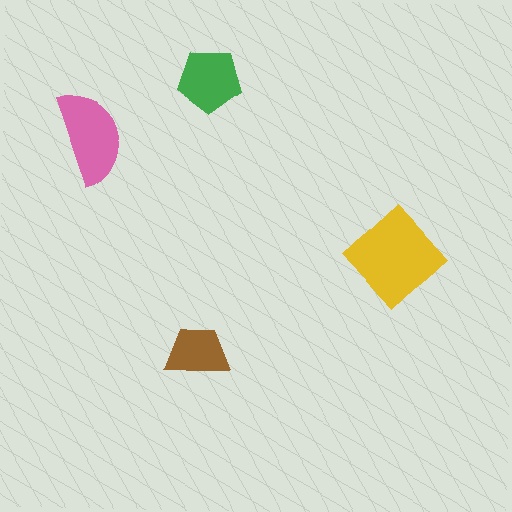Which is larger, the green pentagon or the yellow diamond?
The yellow diamond.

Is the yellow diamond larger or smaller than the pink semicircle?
Larger.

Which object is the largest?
The yellow diamond.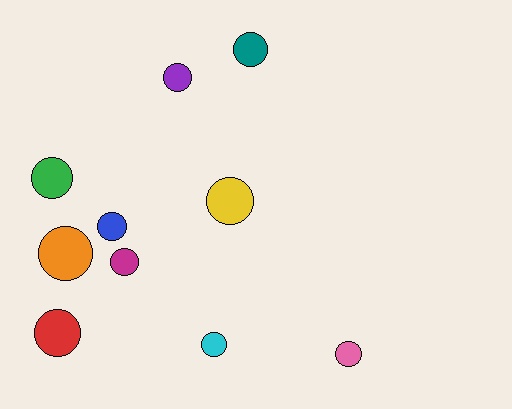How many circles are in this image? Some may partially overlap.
There are 10 circles.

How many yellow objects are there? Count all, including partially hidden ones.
There is 1 yellow object.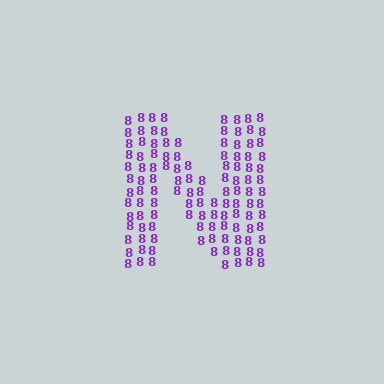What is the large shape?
The large shape is the letter N.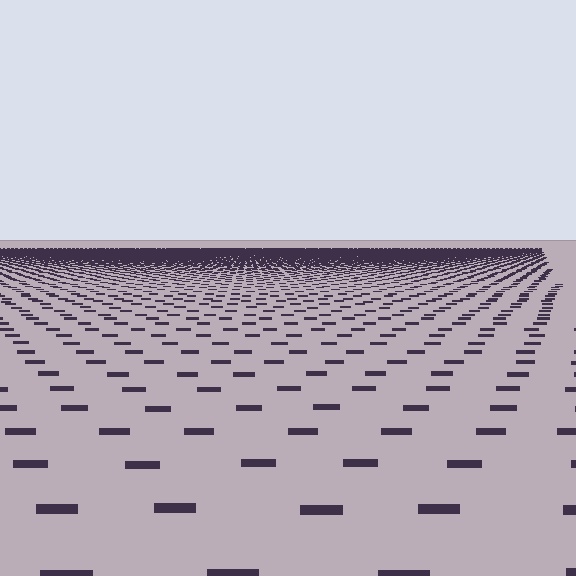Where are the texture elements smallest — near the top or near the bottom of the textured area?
Near the top.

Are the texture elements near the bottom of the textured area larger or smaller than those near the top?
Larger. Near the bottom, elements are closer to the viewer and appear at a bigger on-screen size.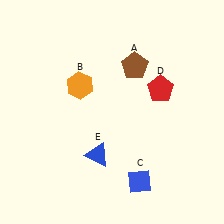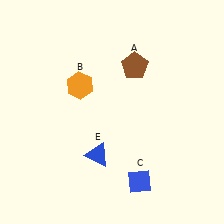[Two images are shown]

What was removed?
The red pentagon (D) was removed in Image 2.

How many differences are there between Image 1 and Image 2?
There is 1 difference between the two images.